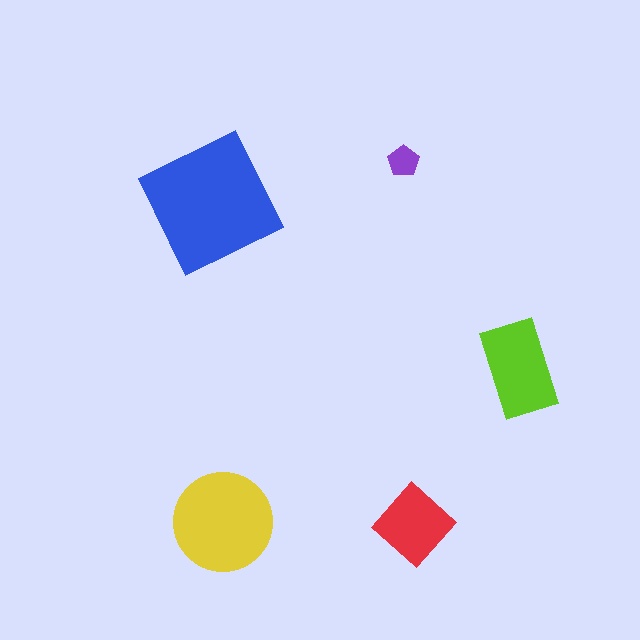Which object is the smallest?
The purple pentagon.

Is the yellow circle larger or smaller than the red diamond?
Larger.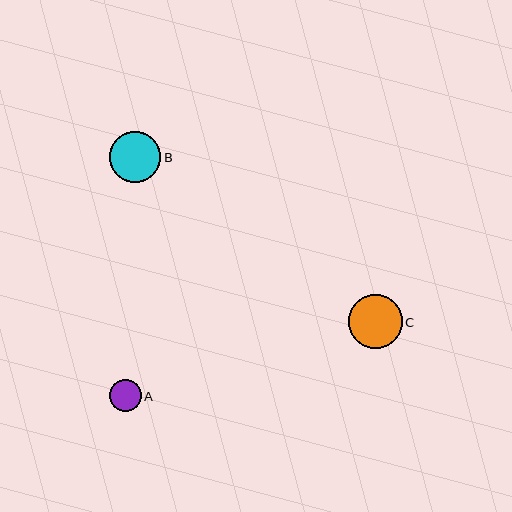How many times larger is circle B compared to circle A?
Circle B is approximately 1.6 times the size of circle A.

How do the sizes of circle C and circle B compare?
Circle C and circle B are approximately the same size.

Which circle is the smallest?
Circle A is the smallest with a size of approximately 32 pixels.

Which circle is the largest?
Circle C is the largest with a size of approximately 54 pixels.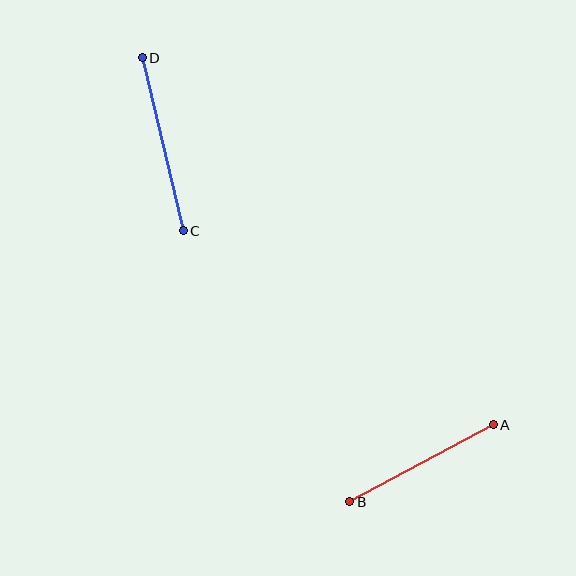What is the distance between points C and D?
The distance is approximately 178 pixels.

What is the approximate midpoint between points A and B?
The midpoint is at approximately (422, 463) pixels.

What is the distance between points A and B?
The distance is approximately 163 pixels.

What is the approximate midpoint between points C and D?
The midpoint is at approximately (163, 144) pixels.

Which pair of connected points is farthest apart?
Points C and D are farthest apart.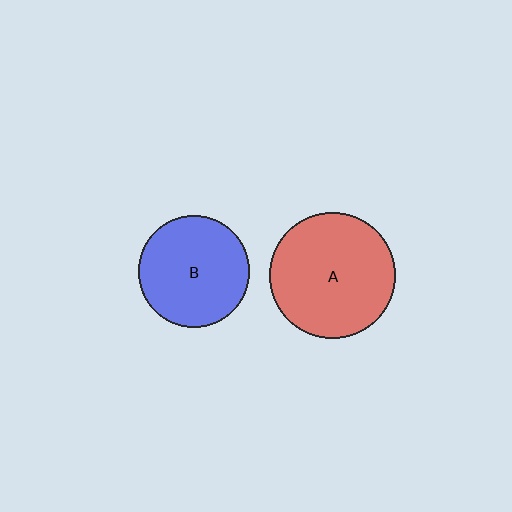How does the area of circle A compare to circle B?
Approximately 1.3 times.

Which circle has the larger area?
Circle A (red).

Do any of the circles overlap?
No, none of the circles overlap.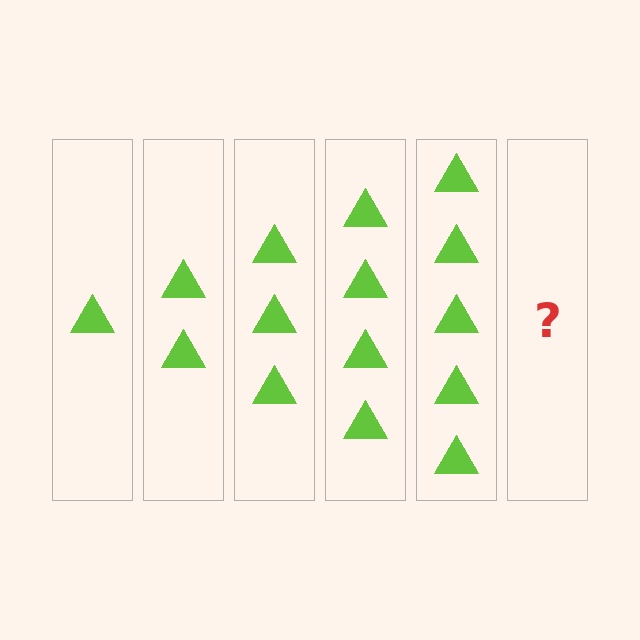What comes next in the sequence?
The next element should be 6 triangles.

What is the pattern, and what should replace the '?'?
The pattern is that each step adds one more triangle. The '?' should be 6 triangles.